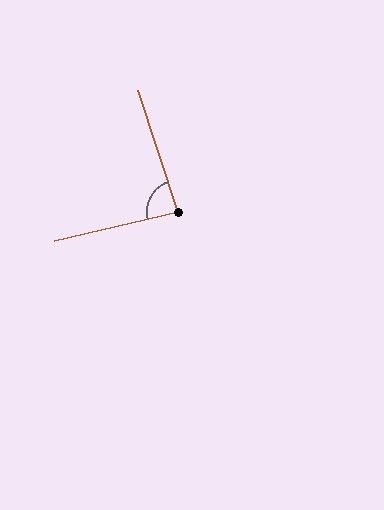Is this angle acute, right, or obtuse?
It is acute.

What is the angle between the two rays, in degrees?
Approximately 85 degrees.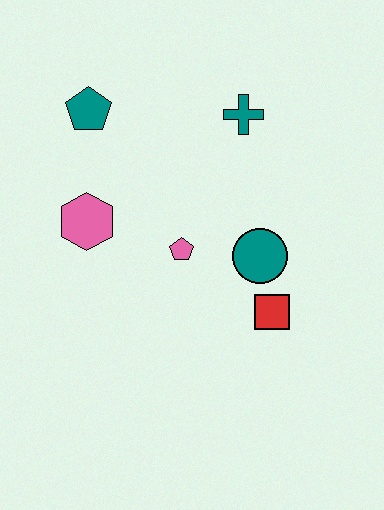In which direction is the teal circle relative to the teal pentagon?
The teal circle is to the right of the teal pentagon.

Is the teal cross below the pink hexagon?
No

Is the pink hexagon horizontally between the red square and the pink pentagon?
No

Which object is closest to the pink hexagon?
The pink pentagon is closest to the pink hexagon.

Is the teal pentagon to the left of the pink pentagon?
Yes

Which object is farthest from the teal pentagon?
The red square is farthest from the teal pentagon.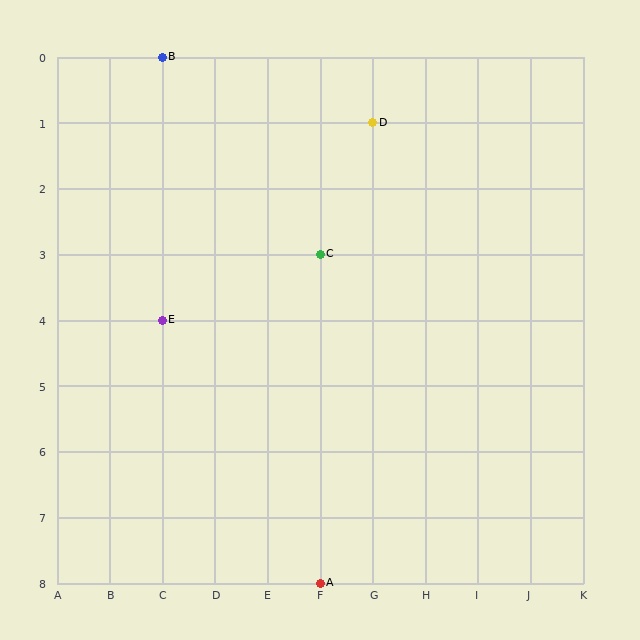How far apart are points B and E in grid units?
Points B and E are 4 rows apart.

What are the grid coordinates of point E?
Point E is at grid coordinates (C, 4).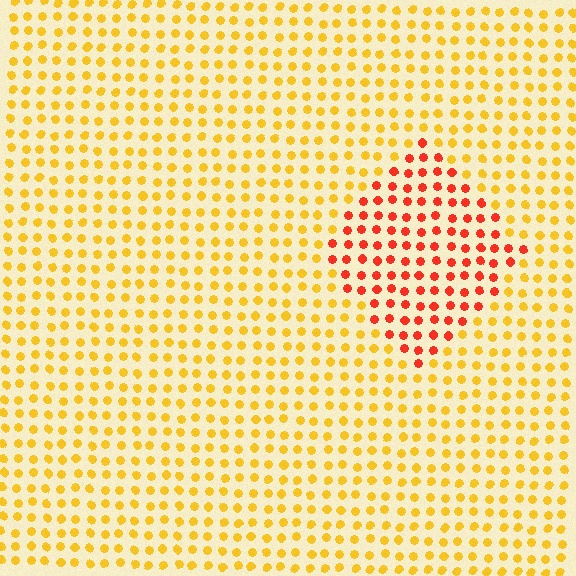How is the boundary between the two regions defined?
The boundary is defined purely by a slight shift in hue (about 42 degrees). Spacing, size, and orientation are identical on both sides.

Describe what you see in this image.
The image is filled with small yellow elements in a uniform arrangement. A diamond-shaped region is visible where the elements are tinted to a slightly different hue, forming a subtle color boundary.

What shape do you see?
I see a diamond.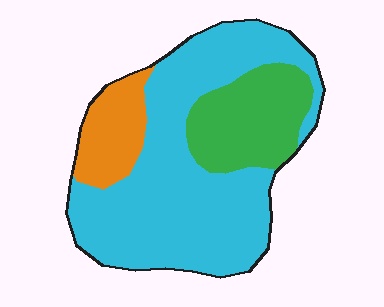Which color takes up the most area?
Cyan, at roughly 65%.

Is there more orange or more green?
Green.